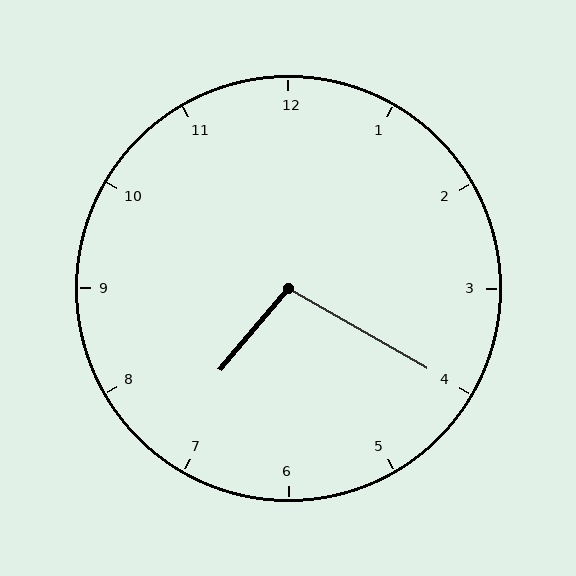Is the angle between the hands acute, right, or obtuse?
It is obtuse.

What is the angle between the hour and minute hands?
Approximately 100 degrees.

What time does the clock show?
7:20.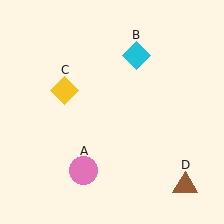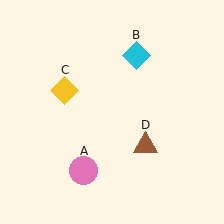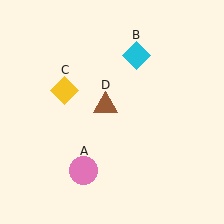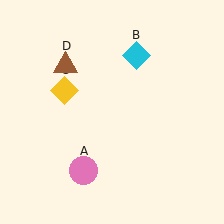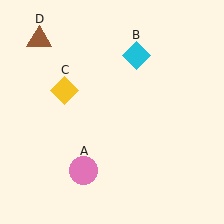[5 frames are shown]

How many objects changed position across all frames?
1 object changed position: brown triangle (object D).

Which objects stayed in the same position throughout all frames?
Pink circle (object A) and cyan diamond (object B) and yellow diamond (object C) remained stationary.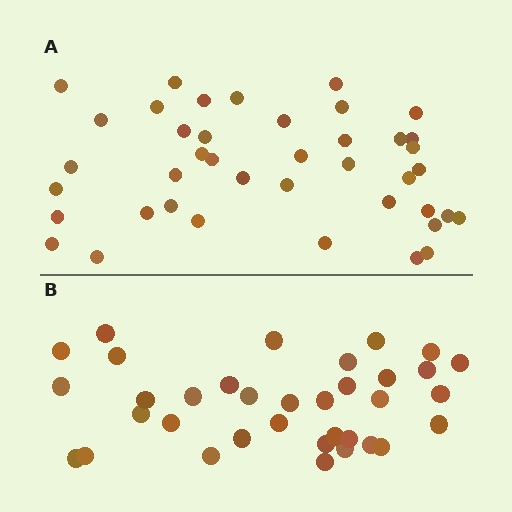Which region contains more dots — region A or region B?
Region A (the top region) has more dots.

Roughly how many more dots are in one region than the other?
Region A has about 6 more dots than region B.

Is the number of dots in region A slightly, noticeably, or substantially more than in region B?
Region A has only slightly more — the two regions are fairly close. The ratio is roughly 1.2 to 1.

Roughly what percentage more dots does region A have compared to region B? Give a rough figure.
About 15% more.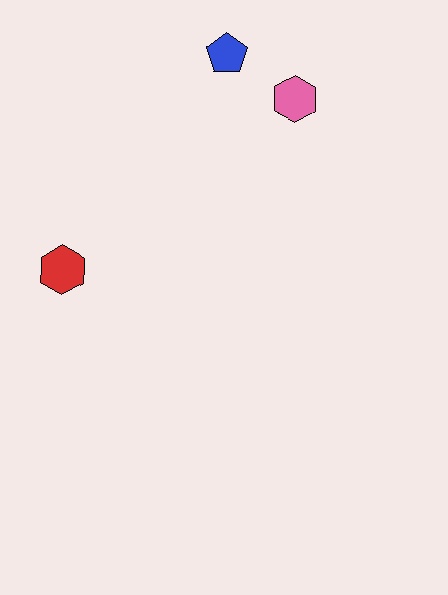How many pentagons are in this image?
There is 1 pentagon.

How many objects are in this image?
There are 3 objects.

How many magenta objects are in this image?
There are no magenta objects.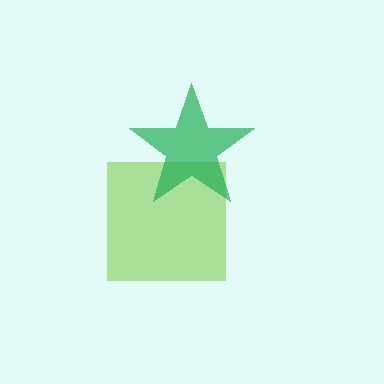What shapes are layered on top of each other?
The layered shapes are: a lime square, a green star.